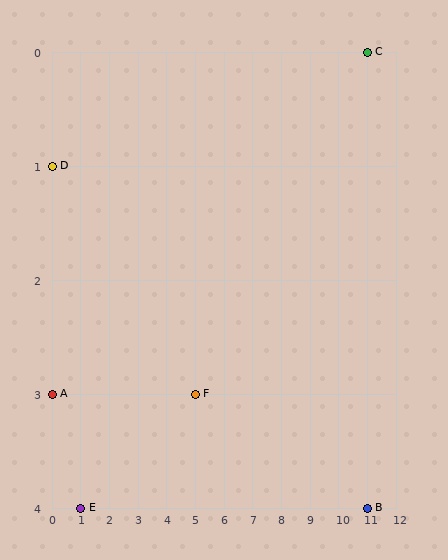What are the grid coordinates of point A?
Point A is at grid coordinates (0, 3).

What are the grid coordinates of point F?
Point F is at grid coordinates (5, 3).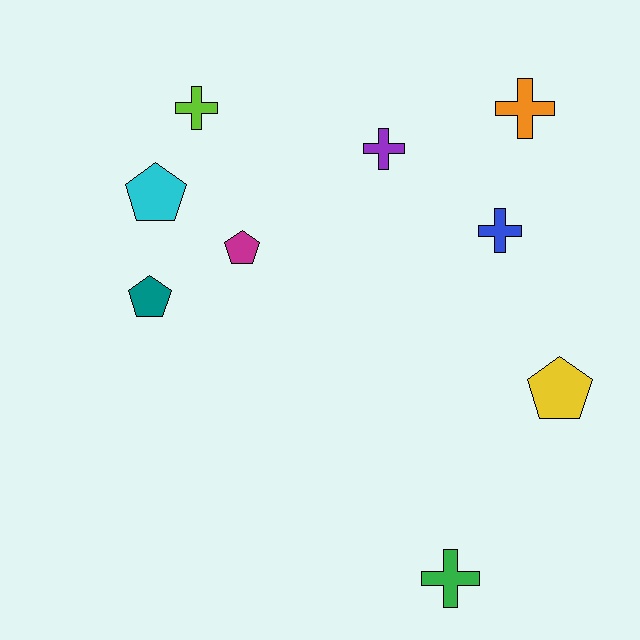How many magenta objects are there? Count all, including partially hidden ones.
There is 1 magenta object.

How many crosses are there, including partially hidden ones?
There are 5 crosses.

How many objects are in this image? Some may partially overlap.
There are 9 objects.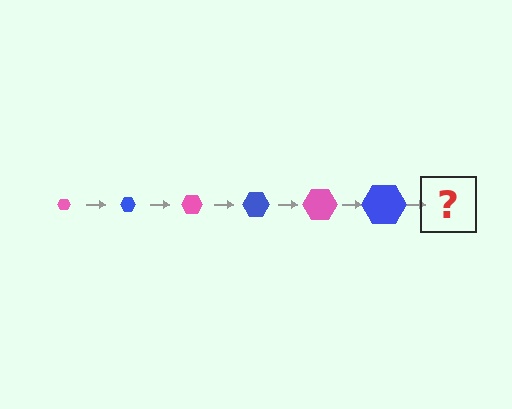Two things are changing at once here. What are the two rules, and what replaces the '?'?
The two rules are that the hexagon grows larger each step and the color cycles through pink and blue. The '?' should be a pink hexagon, larger than the previous one.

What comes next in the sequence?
The next element should be a pink hexagon, larger than the previous one.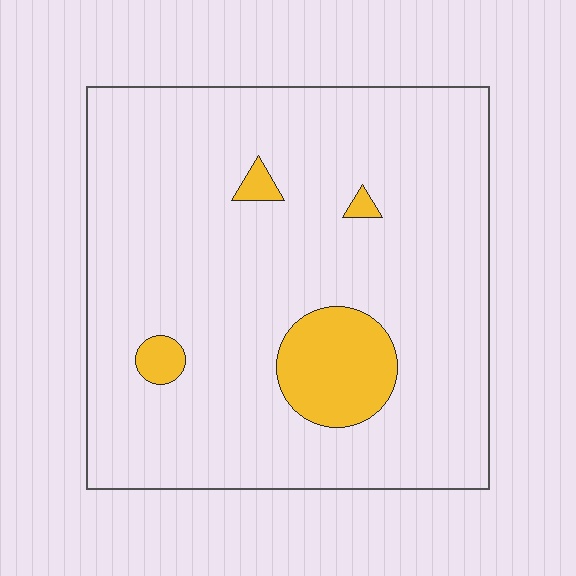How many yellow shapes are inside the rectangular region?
4.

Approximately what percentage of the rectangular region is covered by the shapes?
Approximately 10%.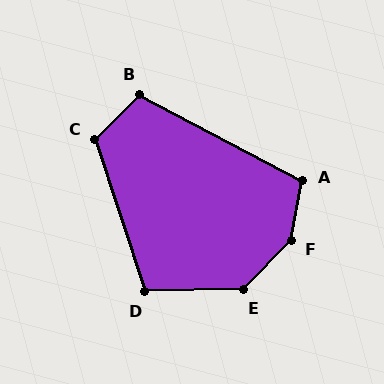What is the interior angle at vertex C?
Approximately 117 degrees (obtuse).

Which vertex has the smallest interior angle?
B, at approximately 107 degrees.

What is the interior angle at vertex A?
Approximately 108 degrees (obtuse).